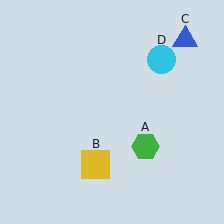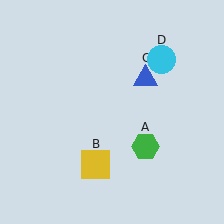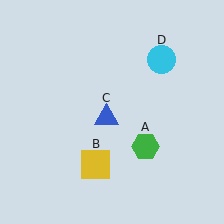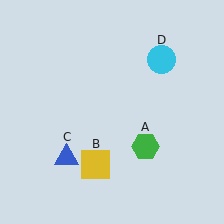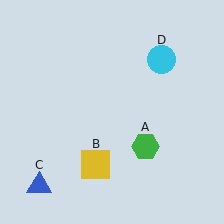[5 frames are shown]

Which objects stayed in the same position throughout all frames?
Green hexagon (object A) and yellow square (object B) and cyan circle (object D) remained stationary.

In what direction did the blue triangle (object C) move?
The blue triangle (object C) moved down and to the left.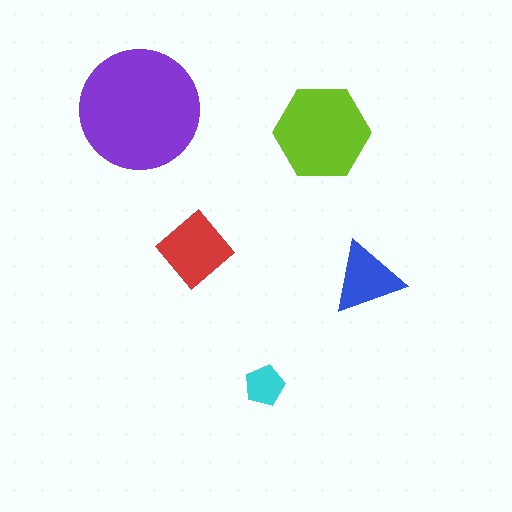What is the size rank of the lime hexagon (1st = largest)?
2nd.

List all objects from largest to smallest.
The purple circle, the lime hexagon, the red diamond, the blue triangle, the cyan pentagon.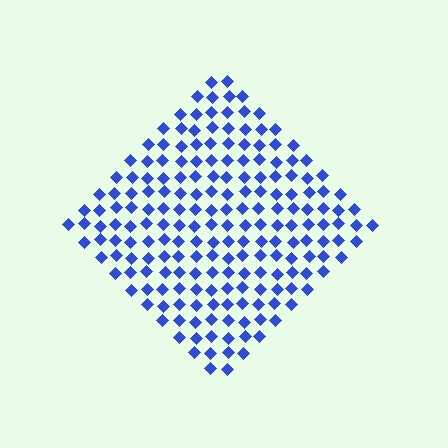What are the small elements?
The small elements are diamonds.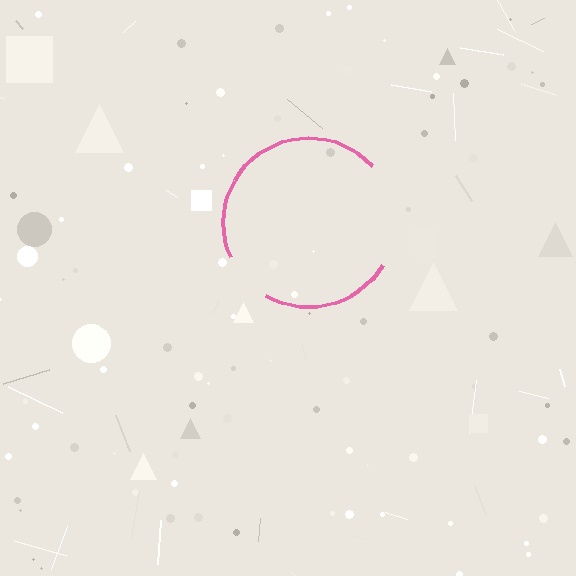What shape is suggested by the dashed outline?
The dashed outline suggests a circle.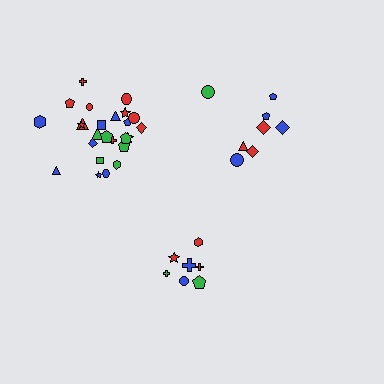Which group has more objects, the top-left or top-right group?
The top-left group.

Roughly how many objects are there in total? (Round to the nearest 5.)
Roughly 40 objects in total.